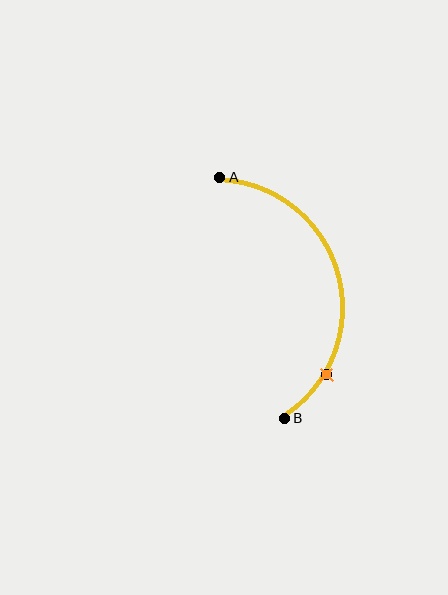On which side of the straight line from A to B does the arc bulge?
The arc bulges to the right of the straight line connecting A and B.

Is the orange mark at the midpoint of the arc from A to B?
No. The orange mark lies on the arc but is closer to endpoint B. The arc midpoint would be at the point on the curve equidistant along the arc from both A and B.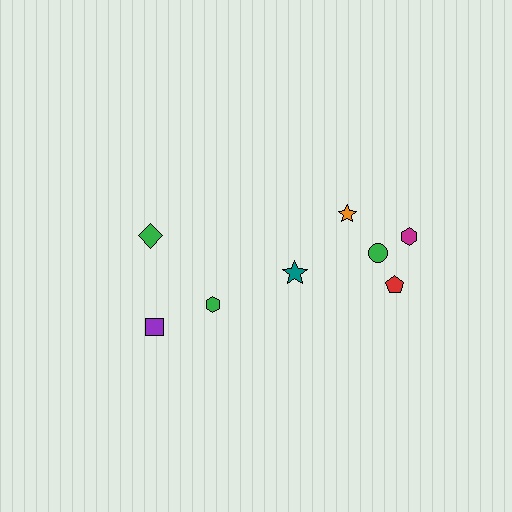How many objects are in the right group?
There are 5 objects.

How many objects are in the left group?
There are 3 objects.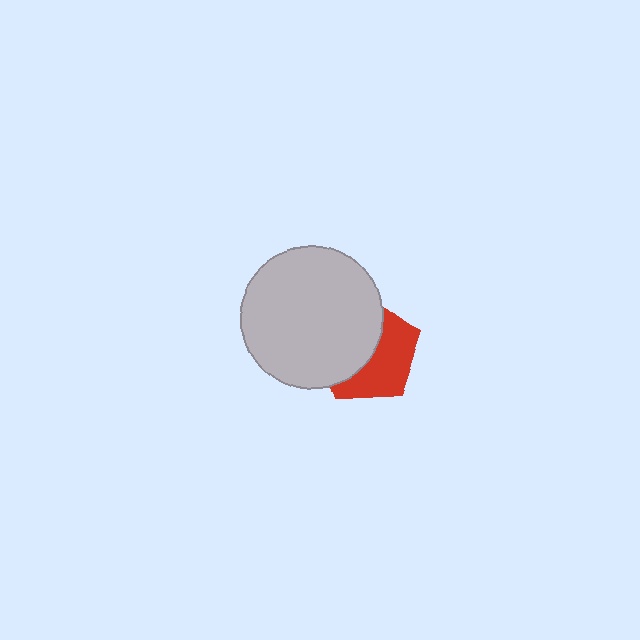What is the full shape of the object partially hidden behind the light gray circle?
The partially hidden object is a red pentagon.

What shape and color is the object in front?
The object in front is a light gray circle.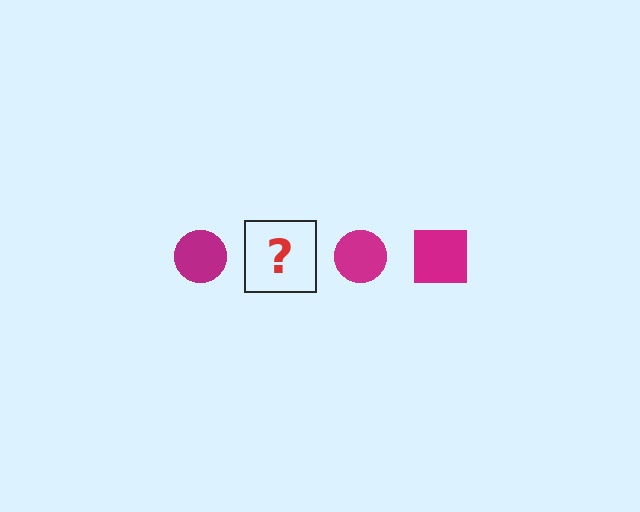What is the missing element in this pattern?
The missing element is a magenta square.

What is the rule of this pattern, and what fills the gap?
The rule is that the pattern cycles through circle, square shapes in magenta. The gap should be filled with a magenta square.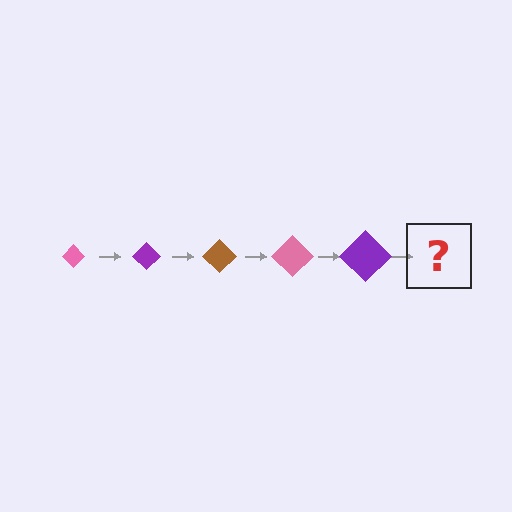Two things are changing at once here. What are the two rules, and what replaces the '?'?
The two rules are that the diamond grows larger each step and the color cycles through pink, purple, and brown. The '?' should be a brown diamond, larger than the previous one.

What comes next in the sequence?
The next element should be a brown diamond, larger than the previous one.